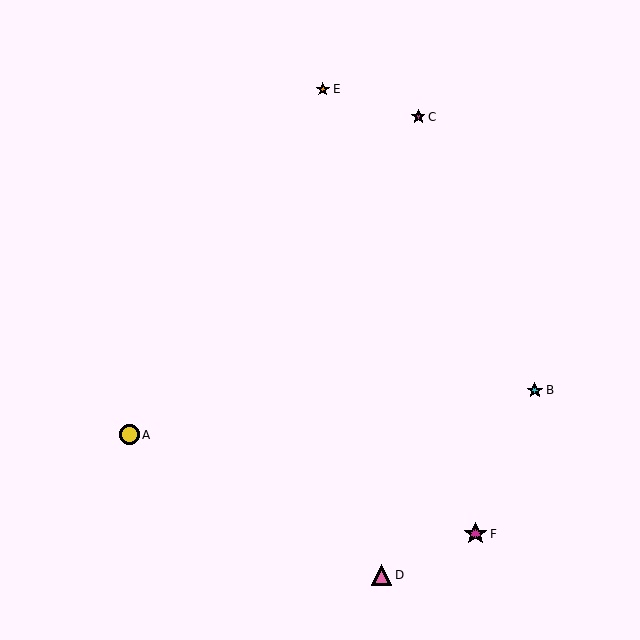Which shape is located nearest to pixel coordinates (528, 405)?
The cyan star (labeled B) at (535, 390) is nearest to that location.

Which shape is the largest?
The magenta star (labeled F) is the largest.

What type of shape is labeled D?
Shape D is a pink triangle.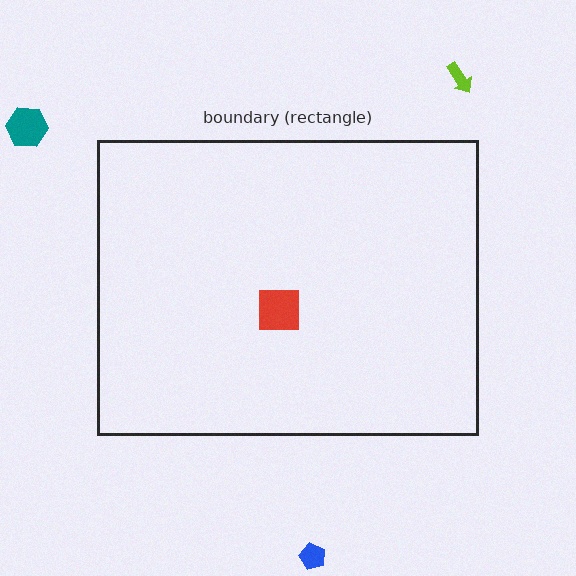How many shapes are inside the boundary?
1 inside, 3 outside.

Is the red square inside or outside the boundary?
Inside.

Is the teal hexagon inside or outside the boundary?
Outside.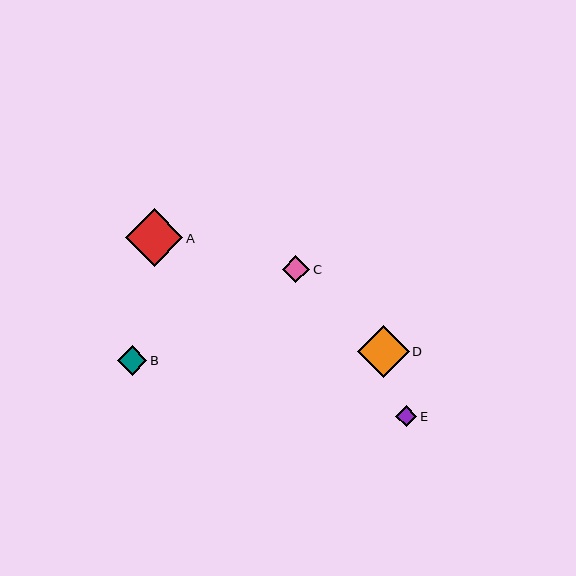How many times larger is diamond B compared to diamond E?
Diamond B is approximately 1.4 times the size of diamond E.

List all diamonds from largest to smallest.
From largest to smallest: A, D, B, C, E.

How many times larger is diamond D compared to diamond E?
Diamond D is approximately 2.4 times the size of diamond E.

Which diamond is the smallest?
Diamond E is the smallest with a size of approximately 21 pixels.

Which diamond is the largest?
Diamond A is the largest with a size of approximately 57 pixels.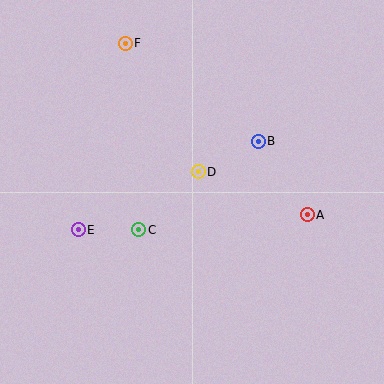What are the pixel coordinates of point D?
Point D is at (198, 172).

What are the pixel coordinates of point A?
Point A is at (307, 215).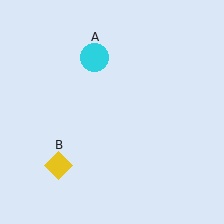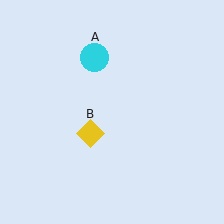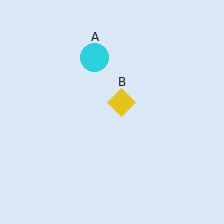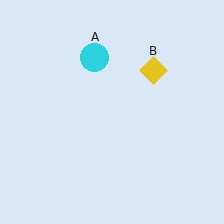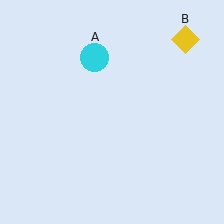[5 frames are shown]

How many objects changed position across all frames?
1 object changed position: yellow diamond (object B).